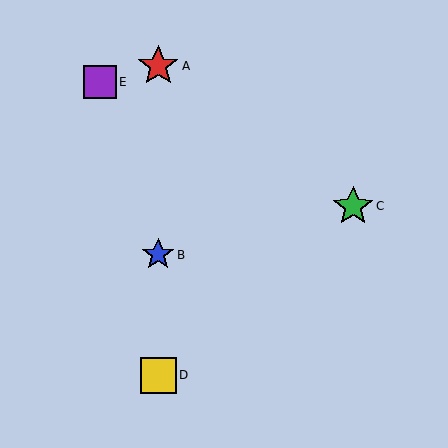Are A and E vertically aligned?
No, A is at x≈158 and E is at x≈100.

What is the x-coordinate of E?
Object E is at x≈100.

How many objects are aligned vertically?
3 objects (A, B, D) are aligned vertically.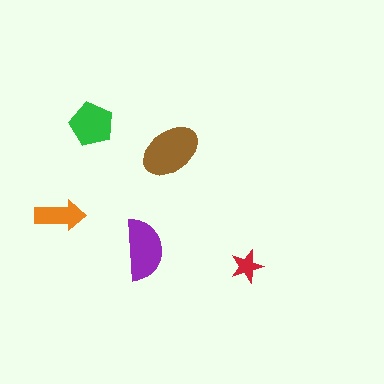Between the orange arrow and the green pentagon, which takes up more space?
The green pentagon.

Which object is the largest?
The brown ellipse.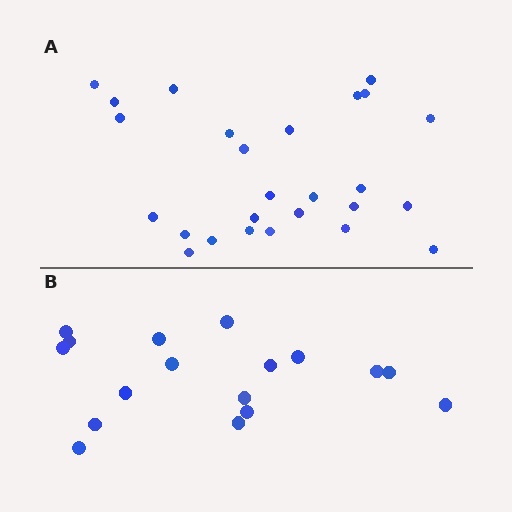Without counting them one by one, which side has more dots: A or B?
Region A (the top region) has more dots.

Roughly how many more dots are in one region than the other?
Region A has roughly 8 or so more dots than region B.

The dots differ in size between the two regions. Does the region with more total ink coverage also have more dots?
No. Region B has more total ink coverage because its dots are larger, but region A actually contains more individual dots. Total area can be misleading — the number of items is what matters here.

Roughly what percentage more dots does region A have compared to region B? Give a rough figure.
About 55% more.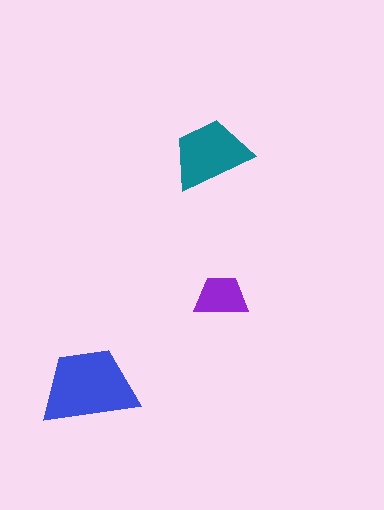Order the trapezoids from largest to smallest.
the blue one, the teal one, the purple one.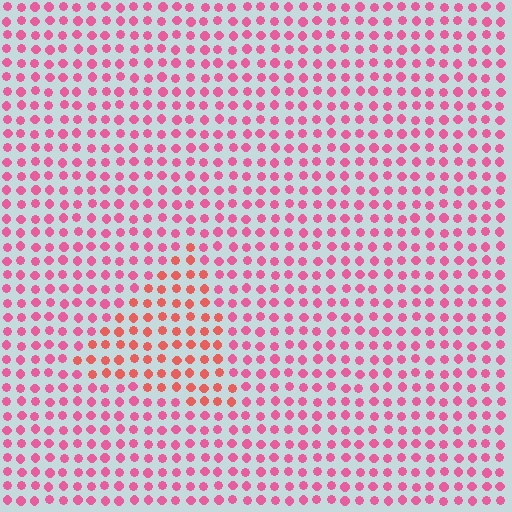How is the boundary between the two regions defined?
The boundary is defined purely by a slight shift in hue (about 30 degrees). Spacing, size, and orientation are identical on both sides.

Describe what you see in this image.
The image is filled with small pink elements in a uniform arrangement. A triangle-shaped region is visible where the elements are tinted to a slightly different hue, forming a subtle color boundary.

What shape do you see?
I see a triangle.